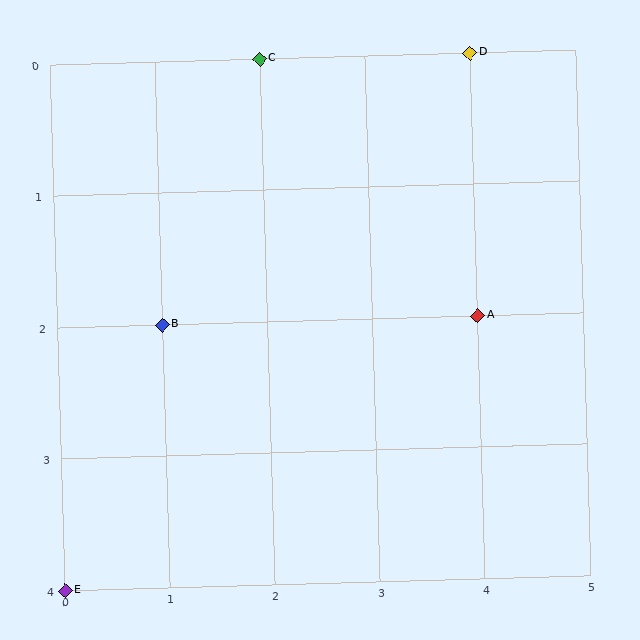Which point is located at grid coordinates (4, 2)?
Point A is at (4, 2).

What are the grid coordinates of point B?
Point B is at grid coordinates (1, 2).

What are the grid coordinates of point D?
Point D is at grid coordinates (4, 0).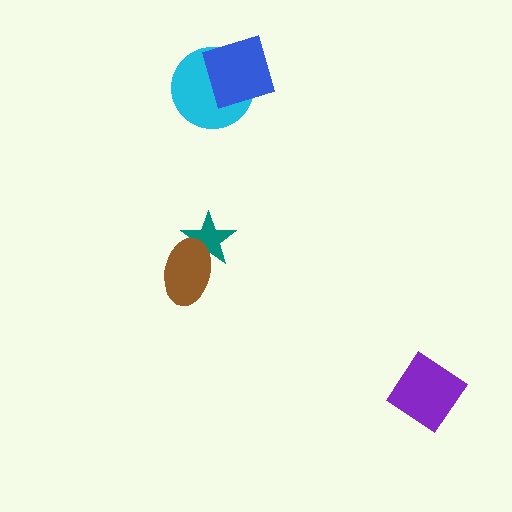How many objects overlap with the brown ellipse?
1 object overlaps with the brown ellipse.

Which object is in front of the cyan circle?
The blue square is in front of the cyan circle.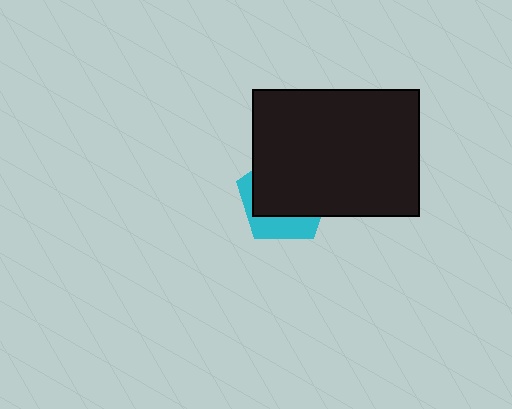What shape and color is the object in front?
The object in front is a black rectangle.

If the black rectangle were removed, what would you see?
You would see the complete cyan pentagon.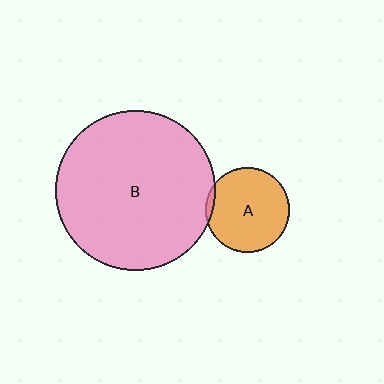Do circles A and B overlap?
Yes.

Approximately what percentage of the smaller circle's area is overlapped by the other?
Approximately 5%.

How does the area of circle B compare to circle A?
Approximately 3.6 times.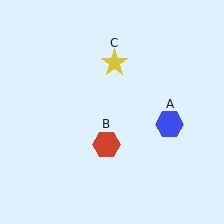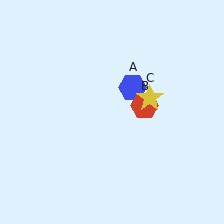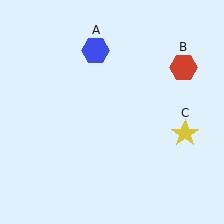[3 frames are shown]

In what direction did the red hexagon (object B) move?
The red hexagon (object B) moved up and to the right.